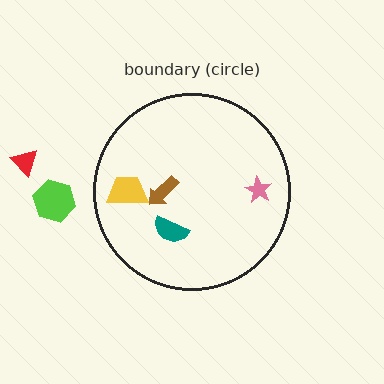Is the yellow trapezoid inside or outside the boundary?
Inside.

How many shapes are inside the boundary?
4 inside, 2 outside.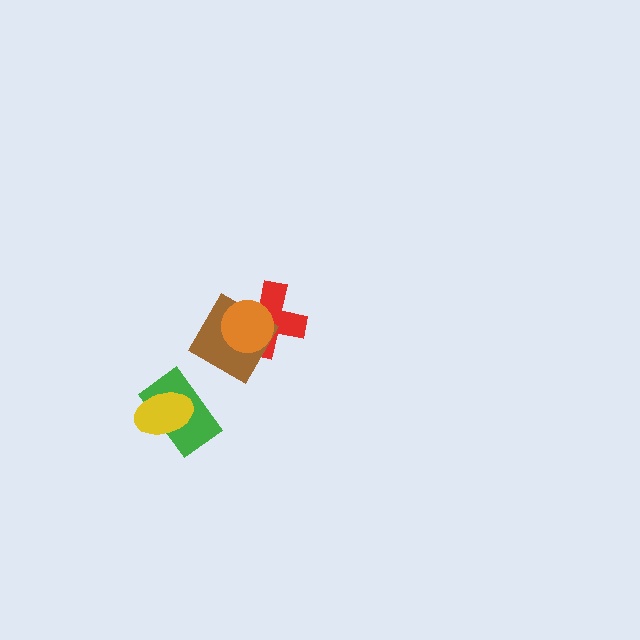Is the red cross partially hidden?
Yes, it is partially covered by another shape.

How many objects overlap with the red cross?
2 objects overlap with the red cross.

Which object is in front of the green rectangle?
The yellow ellipse is in front of the green rectangle.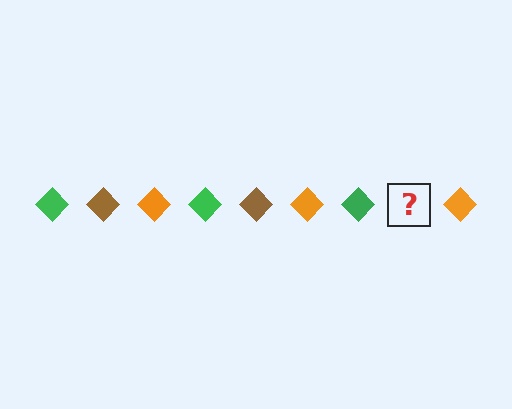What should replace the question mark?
The question mark should be replaced with a brown diamond.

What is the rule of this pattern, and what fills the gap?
The rule is that the pattern cycles through green, brown, orange diamonds. The gap should be filled with a brown diamond.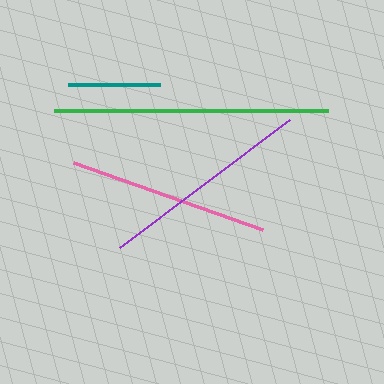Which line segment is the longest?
The green line is the longest at approximately 274 pixels.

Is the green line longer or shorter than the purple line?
The green line is longer than the purple line.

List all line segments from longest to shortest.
From longest to shortest: green, purple, pink, teal.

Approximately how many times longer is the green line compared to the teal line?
The green line is approximately 3.0 times the length of the teal line.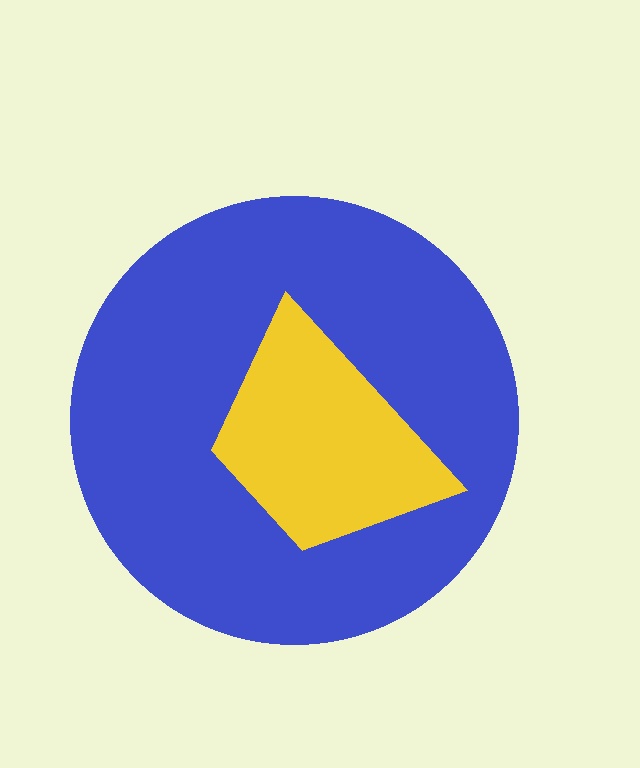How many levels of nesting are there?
2.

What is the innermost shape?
The yellow trapezoid.